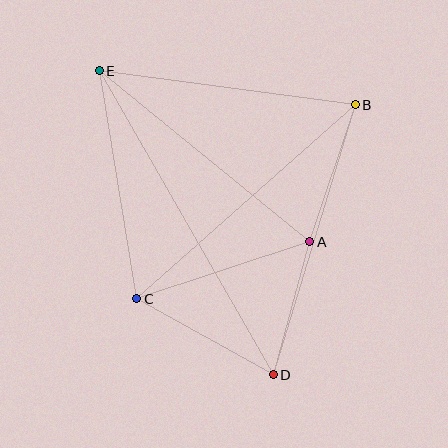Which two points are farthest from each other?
Points D and E are farthest from each other.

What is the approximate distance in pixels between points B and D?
The distance between B and D is approximately 282 pixels.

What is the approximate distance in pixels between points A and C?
The distance between A and C is approximately 182 pixels.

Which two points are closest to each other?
Points A and D are closest to each other.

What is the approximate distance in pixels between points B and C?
The distance between B and C is approximately 292 pixels.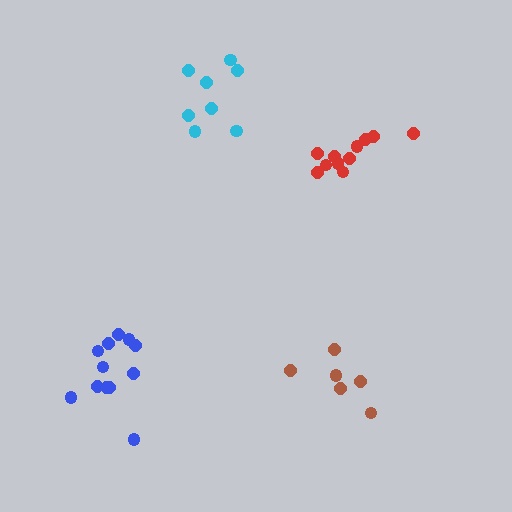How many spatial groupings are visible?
There are 4 spatial groupings.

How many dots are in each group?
Group 1: 8 dots, Group 2: 6 dots, Group 3: 11 dots, Group 4: 12 dots (37 total).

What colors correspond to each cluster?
The clusters are colored: cyan, brown, red, blue.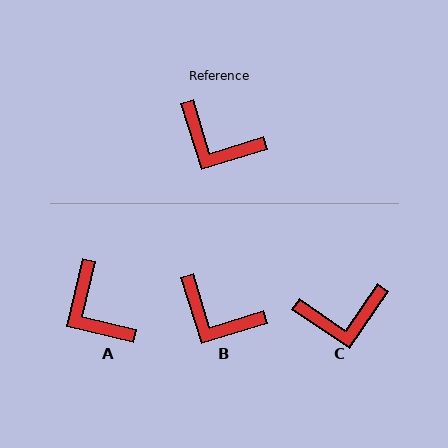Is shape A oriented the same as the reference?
No, it is off by about 31 degrees.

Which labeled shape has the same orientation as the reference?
B.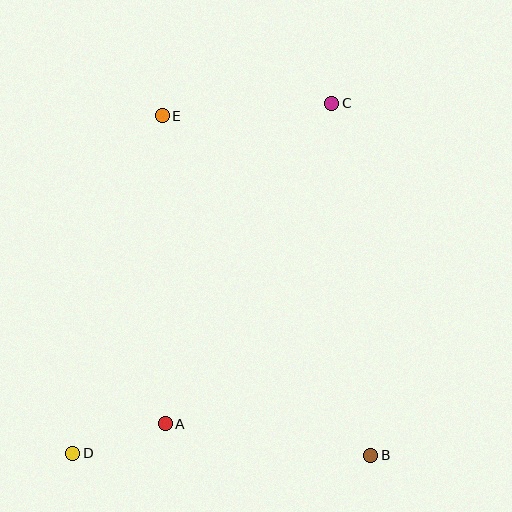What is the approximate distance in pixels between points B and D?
The distance between B and D is approximately 298 pixels.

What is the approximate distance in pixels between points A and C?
The distance between A and C is approximately 361 pixels.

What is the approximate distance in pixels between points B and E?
The distance between B and E is approximately 399 pixels.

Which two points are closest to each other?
Points A and D are closest to each other.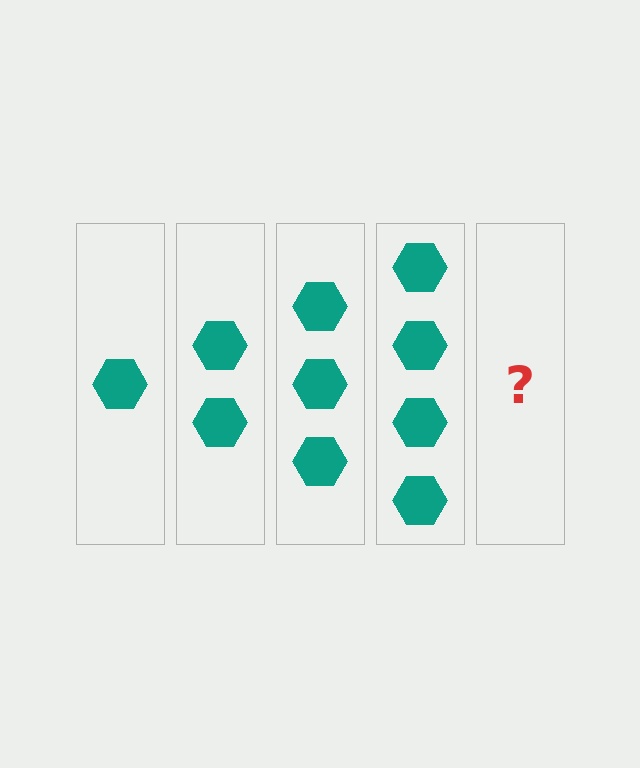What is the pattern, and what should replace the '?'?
The pattern is that each step adds one more hexagon. The '?' should be 5 hexagons.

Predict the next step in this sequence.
The next step is 5 hexagons.